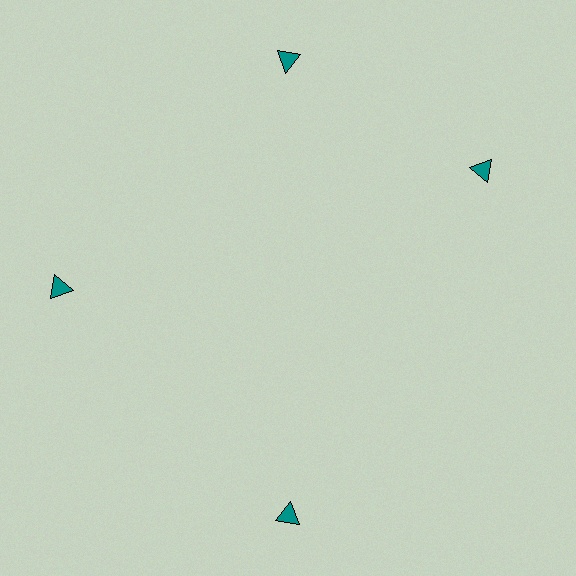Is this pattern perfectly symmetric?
No. The 4 teal triangles are arranged in a ring, but one element near the 3 o'clock position is rotated out of alignment along the ring, breaking the 4-fold rotational symmetry.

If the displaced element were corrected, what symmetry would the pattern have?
It would have 4-fold rotational symmetry — the pattern would map onto itself every 90 degrees.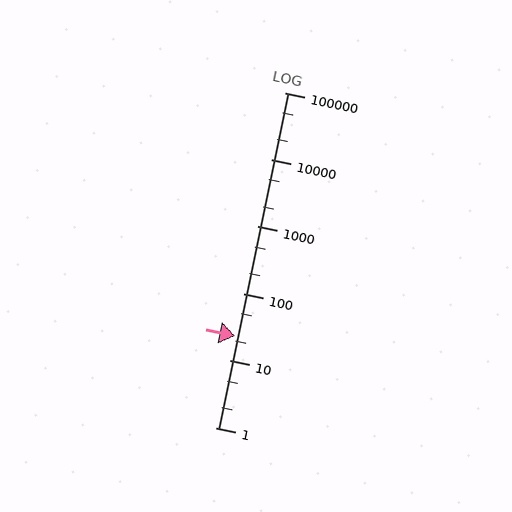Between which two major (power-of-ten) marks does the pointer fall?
The pointer is between 10 and 100.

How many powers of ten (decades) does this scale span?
The scale spans 5 decades, from 1 to 100000.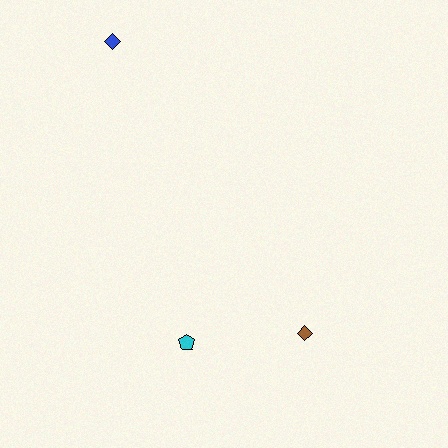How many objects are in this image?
There are 3 objects.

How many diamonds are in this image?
There are 2 diamonds.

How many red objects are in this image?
There are no red objects.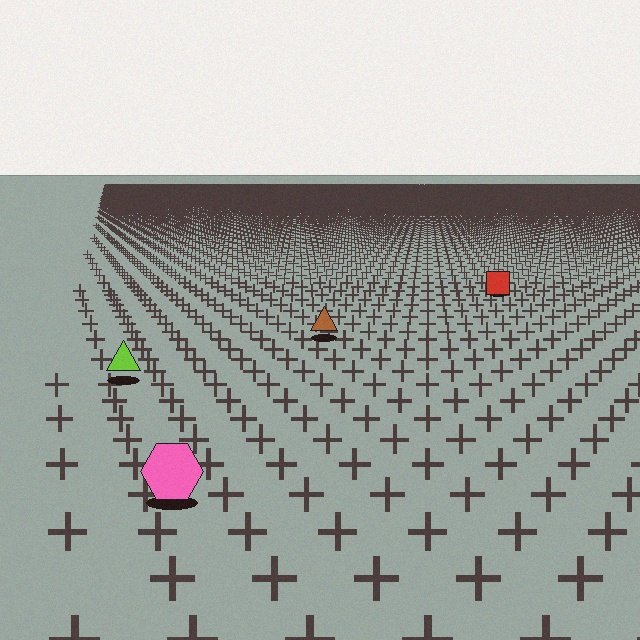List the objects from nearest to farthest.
From nearest to farthest: the pink hexagon, the lime triangle, the brown triangle, the red square.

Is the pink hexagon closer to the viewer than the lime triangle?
Yes. The pink hexagon is closer — you can tell from the texture gradient: the ground texture is coarser near it.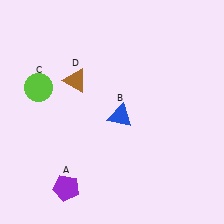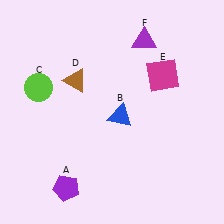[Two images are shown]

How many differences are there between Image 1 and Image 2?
There are 2 differences between the two images.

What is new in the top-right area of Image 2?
A purple triangle (F) was added in the top-right area of Image 2.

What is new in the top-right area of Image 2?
A magenta square (E) was added in the top-right area of Image 2.